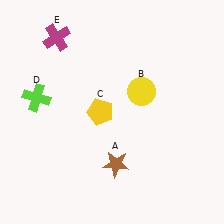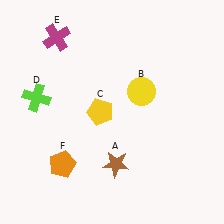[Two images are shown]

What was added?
An orange pentagon (F) was added in Image 2.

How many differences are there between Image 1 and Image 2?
There is 1 difference between the two images.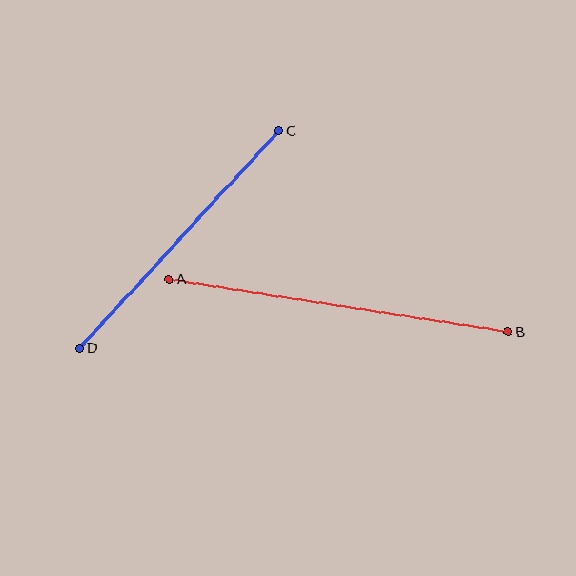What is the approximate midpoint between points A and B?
The midpoint is at approximately (339, 306) pixels.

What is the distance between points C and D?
The distance is approximately 295 pixels.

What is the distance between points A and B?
The distance is approximately 343 pixels.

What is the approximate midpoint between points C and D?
The midpoint is at approximately (179, 240) pixels.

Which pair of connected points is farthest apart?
Points A and B are farthest apart.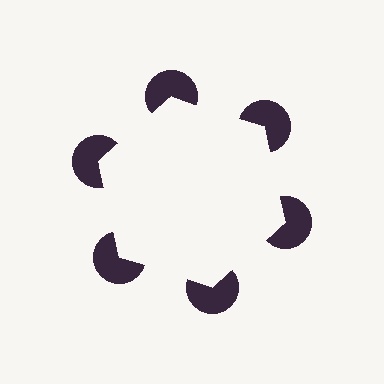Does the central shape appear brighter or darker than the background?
It typically appears slightly brighter than the background, even though no actual brightness change is drawn.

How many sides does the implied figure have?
6 sides.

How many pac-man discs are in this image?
There are 6 — one at each vertex of the illusory hexagon.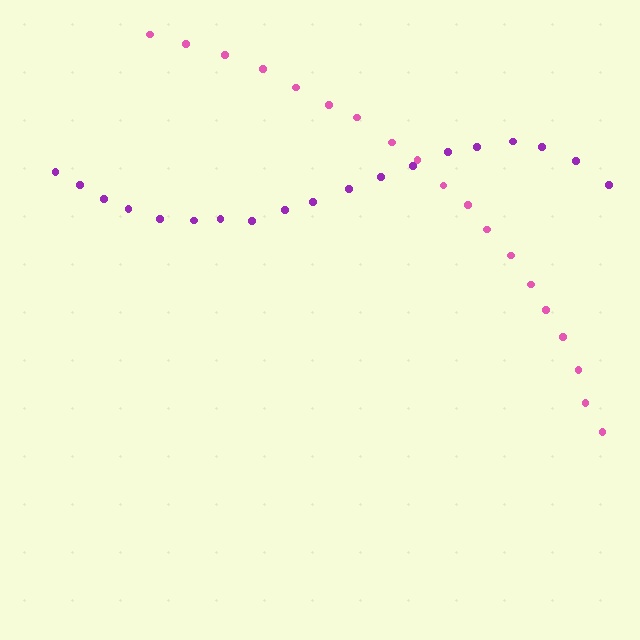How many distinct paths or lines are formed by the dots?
There are 2 distinct paths.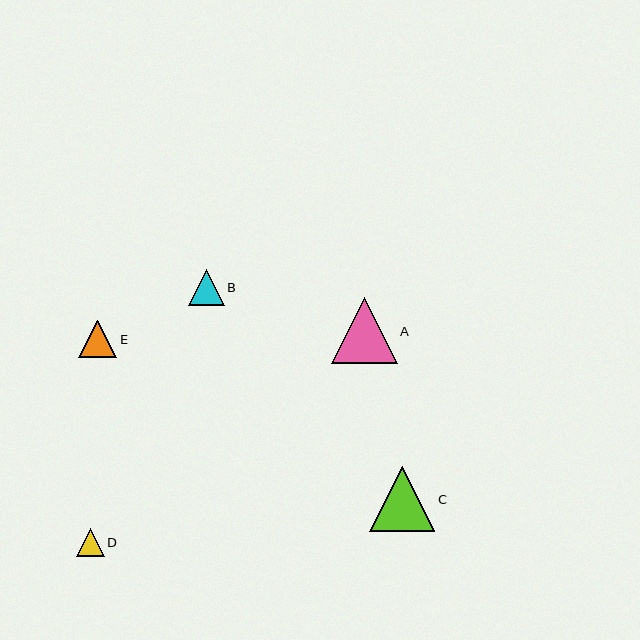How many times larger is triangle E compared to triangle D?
Triangle E is approximately 1.3 times the size of triangle D.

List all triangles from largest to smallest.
From largest to smallest: A, C, E, B, D.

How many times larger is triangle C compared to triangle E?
Triangle C is approximately 1.7 times the size of triangle E.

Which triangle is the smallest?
Triangle D is the smallest with a size of approximately 28 pixels.